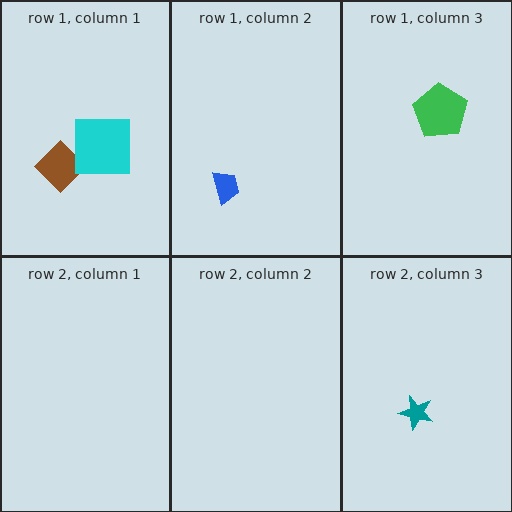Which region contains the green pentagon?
The row 1, column 3 region.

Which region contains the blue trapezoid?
The row 1, column 2 region.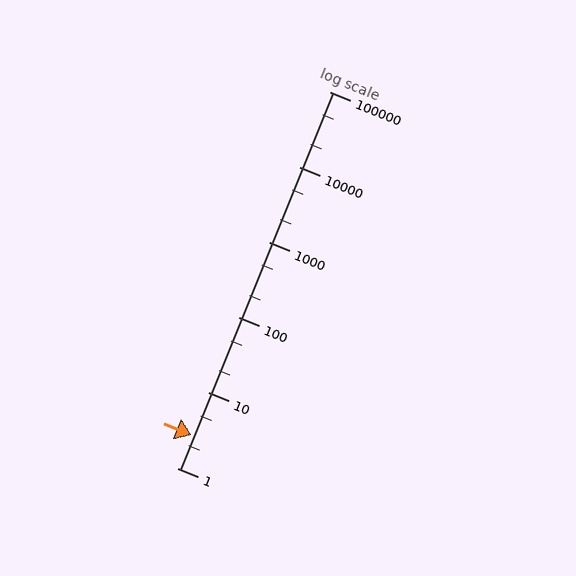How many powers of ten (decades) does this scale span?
The scale spans 5 decades, from 1 to 100000.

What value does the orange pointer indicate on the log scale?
The pointer indicates approximately 2.7.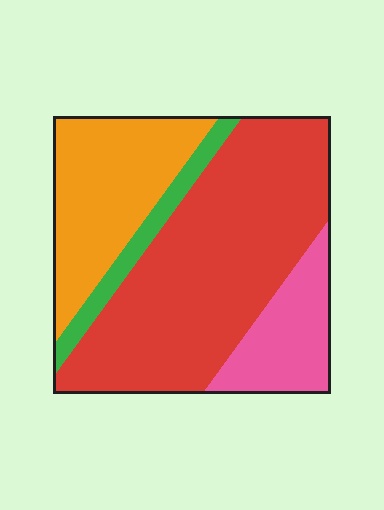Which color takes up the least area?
Green, at roughly 5%.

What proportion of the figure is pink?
Pink covers around 15% of the figure.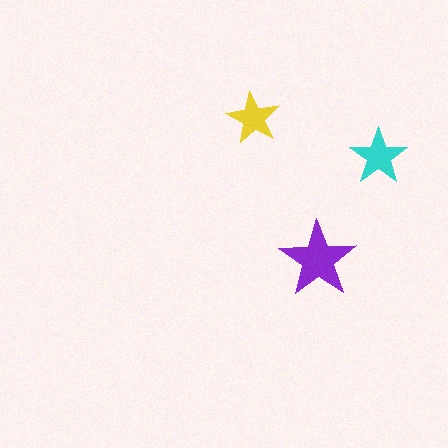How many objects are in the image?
There are 3 objects in the image.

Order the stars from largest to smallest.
the purple one, the cyan one, the yellow one.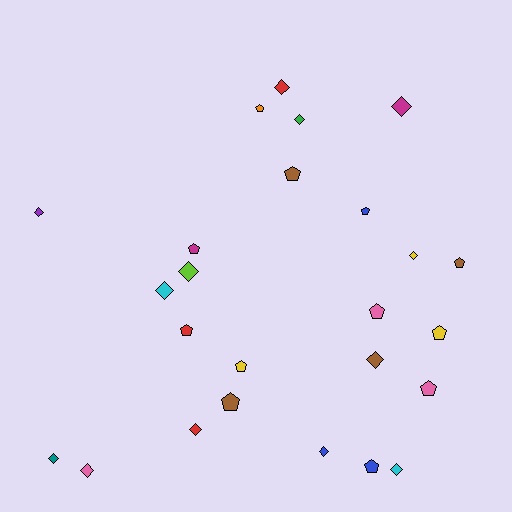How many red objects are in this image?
There are 3 red objects.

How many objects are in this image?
There are 25 objects.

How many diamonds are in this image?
There are 13 diamonds.